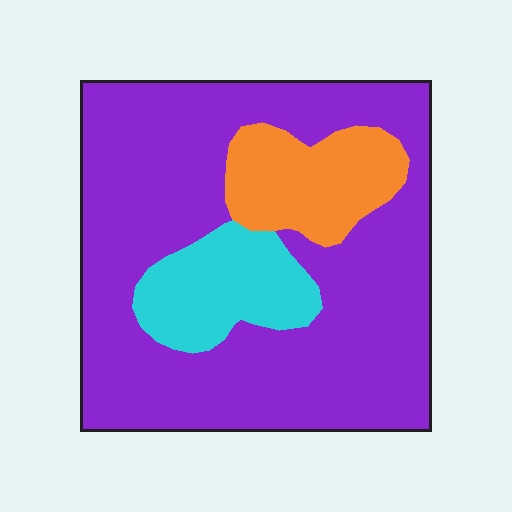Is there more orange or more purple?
Purple.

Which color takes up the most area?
Purple, at roughly 75%.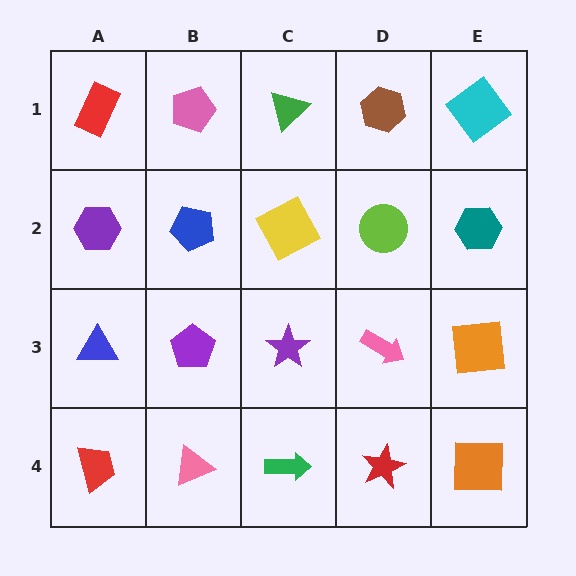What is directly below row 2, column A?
A blue triangle.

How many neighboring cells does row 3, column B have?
4.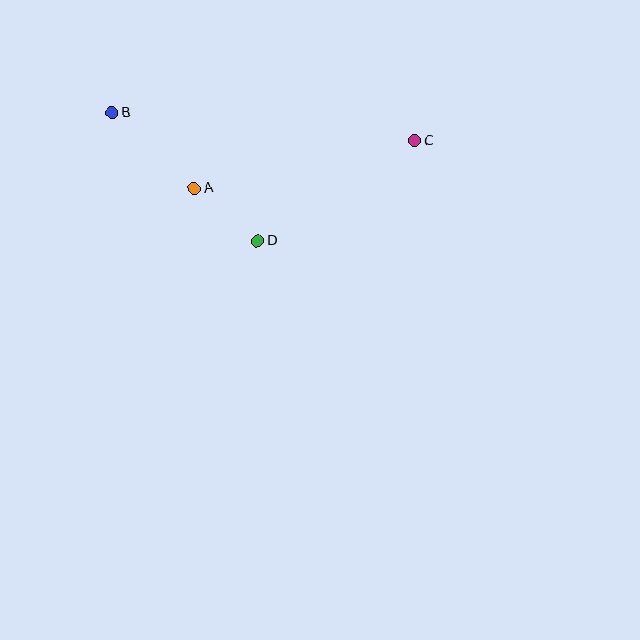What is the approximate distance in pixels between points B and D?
The distance between B and D is approximately 194 pixels.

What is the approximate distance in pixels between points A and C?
The distance between A and C is approximately 225 pixels.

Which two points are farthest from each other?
Points B and C are farthest from each other.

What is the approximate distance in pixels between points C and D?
The distance between C and D is approximately 186 pixels.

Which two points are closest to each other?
Points A and D are closest to each other.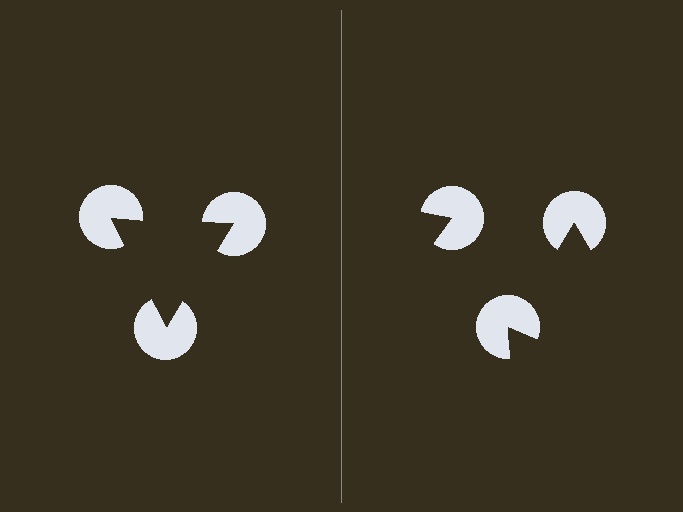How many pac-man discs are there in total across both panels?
6 — 3 on each side.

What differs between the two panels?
The pac-man discs are positioned identically on both sides; only the wedge orientations differ. On the left they align to a triangle; on the right they are misaligned.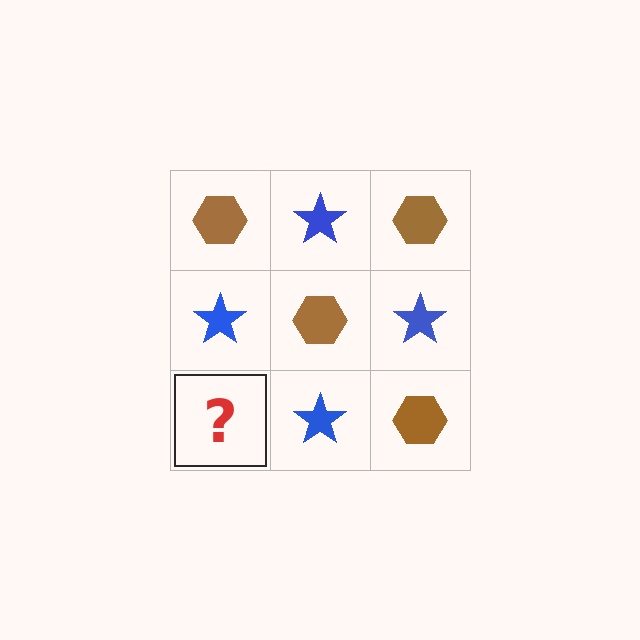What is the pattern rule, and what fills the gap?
The rule is that it alternates brown hexagon and blue star in a checkerboard pattern. The gap should be filled with a brown hexagon.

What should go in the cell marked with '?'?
The missing cell should contain a brown hexagon.